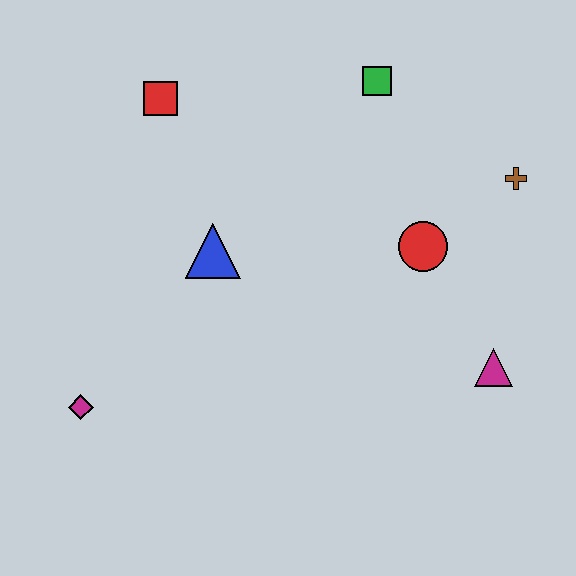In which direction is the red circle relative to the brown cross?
The red circle is to the left of the brown cross.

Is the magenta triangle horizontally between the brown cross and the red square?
Yes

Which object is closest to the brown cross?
The red circle is closest to the brown cross.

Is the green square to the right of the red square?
Yes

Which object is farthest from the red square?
The magenta triangle is farthest from the red square.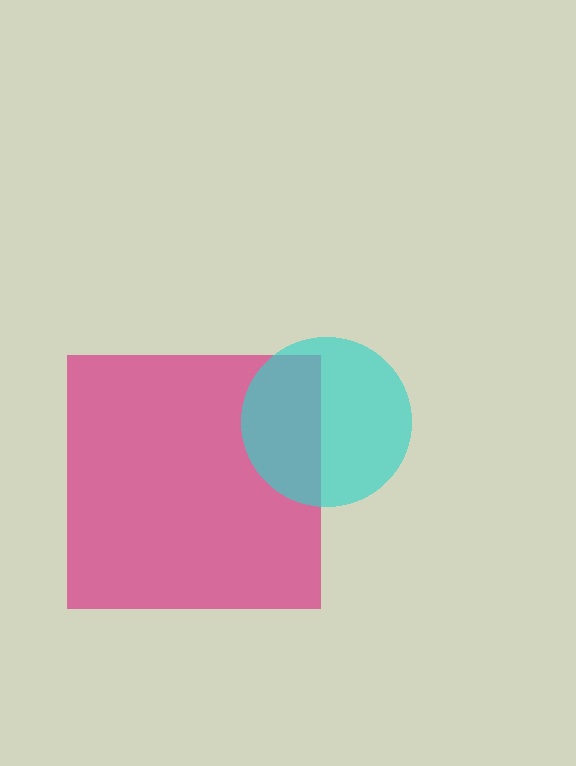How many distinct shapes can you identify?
There are 2 distinct shapes: a magenta square, a cyan circle.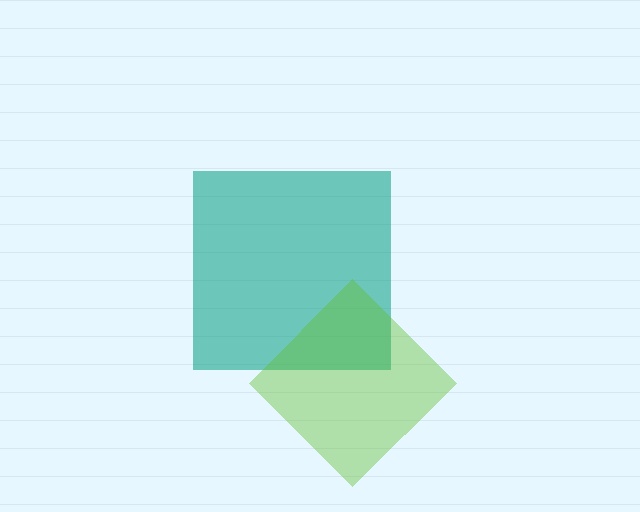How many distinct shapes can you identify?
There are 2 distinct shapes: a teal square, a lime diamond.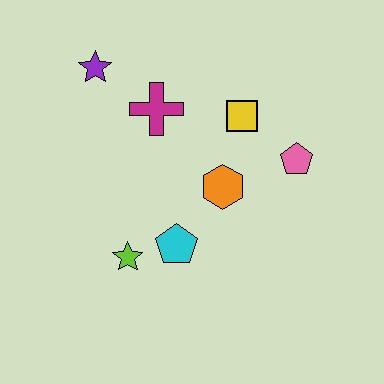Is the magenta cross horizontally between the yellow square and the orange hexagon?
No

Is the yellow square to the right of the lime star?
Yes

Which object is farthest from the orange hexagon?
The purple star is farthest from the orange hexagon.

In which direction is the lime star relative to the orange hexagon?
The lime star is to the left of the orange hexagon.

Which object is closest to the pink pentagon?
The yellow square is closest to the pink pentagon.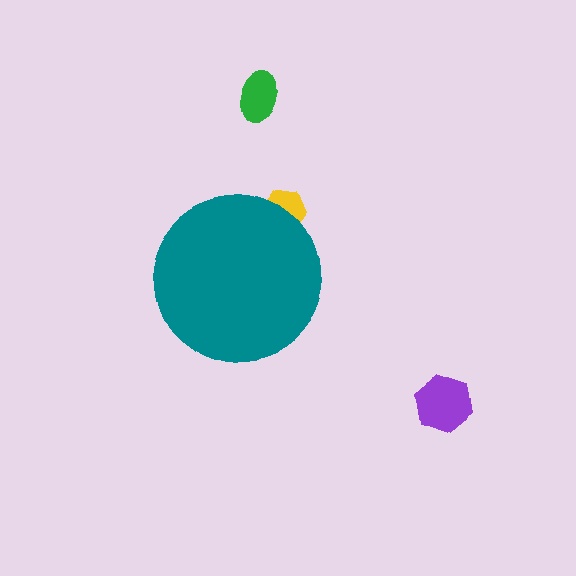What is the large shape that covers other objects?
A teal circle.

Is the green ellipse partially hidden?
No, the green ellipse is fully visible.